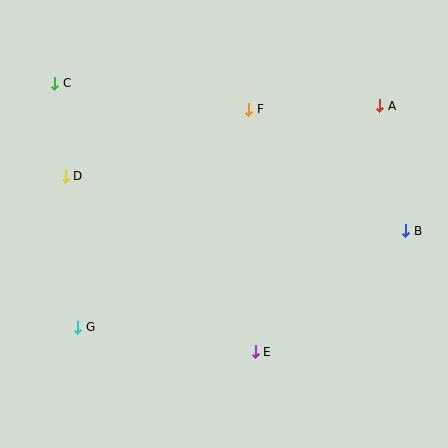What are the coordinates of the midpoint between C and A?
The midpoint between C and A is at (217, 95).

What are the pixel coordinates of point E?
Point E is at (255, 352).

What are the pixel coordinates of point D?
Point D is at (65, 176).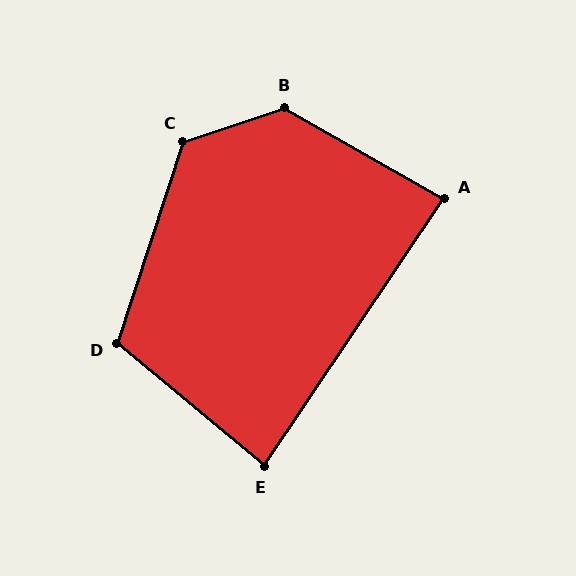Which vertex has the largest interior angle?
B, at approximately 132 degrees.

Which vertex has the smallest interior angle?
E, at approximately 84 degrees.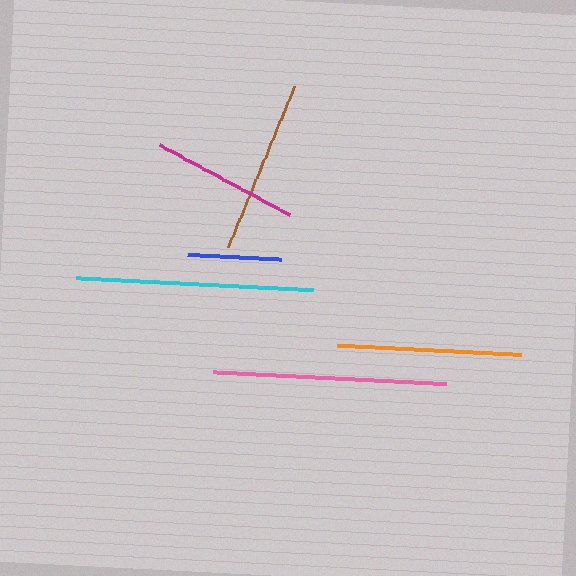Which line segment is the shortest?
The blue line is the shortest at approximately 94 pixels.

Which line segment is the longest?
The cyan line is the longest at approximately 236 pixels.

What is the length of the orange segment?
The orange segment is approximately 184 pixels long.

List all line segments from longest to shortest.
From longest to shortest: cyan, pink, orange, brown, magenta, blue.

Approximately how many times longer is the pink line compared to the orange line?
The pink line is approximately 1.3 times the length of the orange line.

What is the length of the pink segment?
The pink segment is approximately 234 pixels long.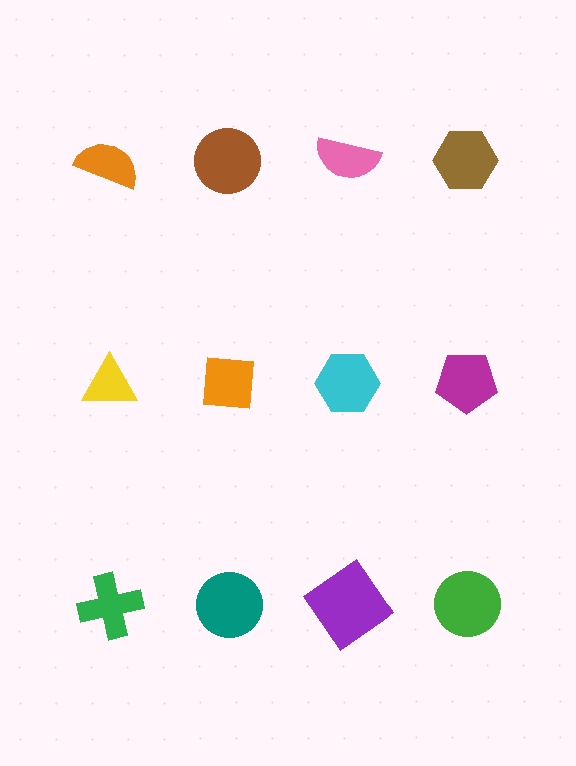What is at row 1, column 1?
An orange semicircle.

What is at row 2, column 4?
A magenta pentagon.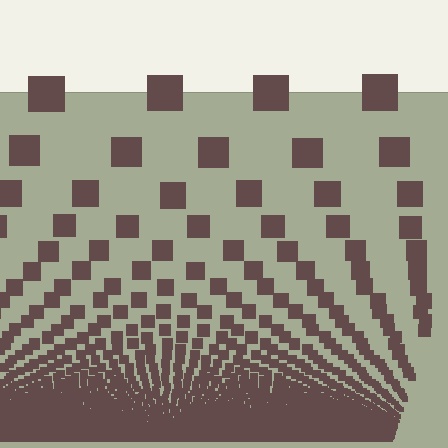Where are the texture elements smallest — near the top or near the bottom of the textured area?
Near the bottom.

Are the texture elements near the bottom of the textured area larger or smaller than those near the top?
Smaller. The gradient is inverted — elements near the bottom are smaller and denser.